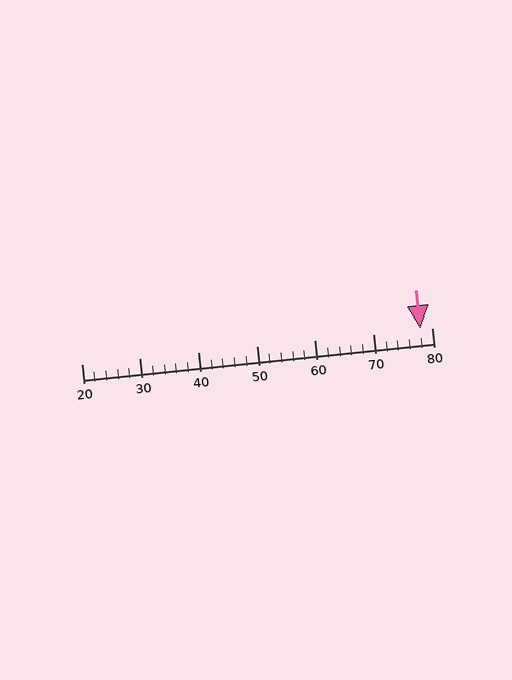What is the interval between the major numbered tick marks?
The major tick marks are spaced 10 units apart.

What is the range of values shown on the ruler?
The ruler shows values from 20 to 80.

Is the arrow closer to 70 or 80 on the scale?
The arrow is closer to 80.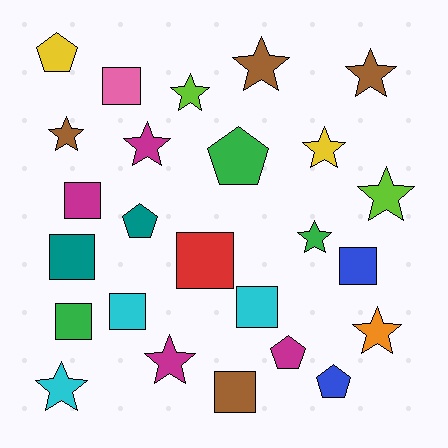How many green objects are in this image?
There are 3 green objects.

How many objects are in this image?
There are 25 objects.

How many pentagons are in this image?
There are 5 pentagons.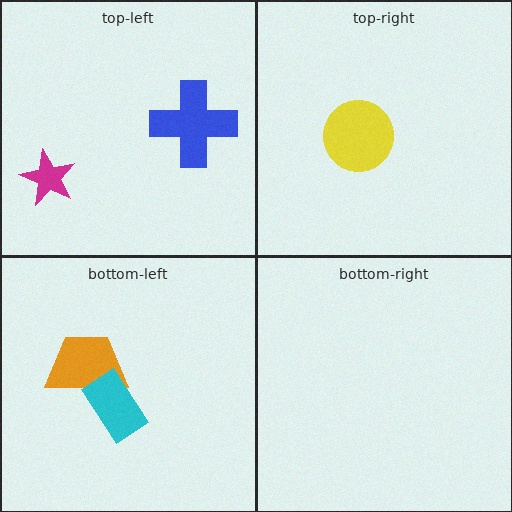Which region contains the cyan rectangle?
The bottom-left region.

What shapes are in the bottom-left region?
The orange trapezoid, the cyan rectangle.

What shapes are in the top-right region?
The yellow circle.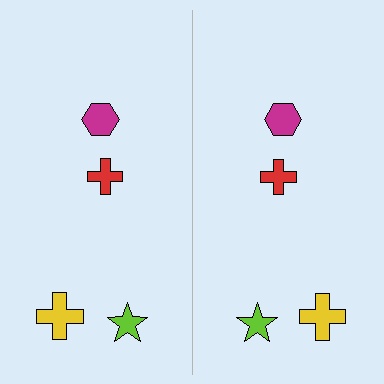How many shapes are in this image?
There are 8 shapes in this image.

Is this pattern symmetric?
Yes, this pattern has bilateral (reflection) symmetry.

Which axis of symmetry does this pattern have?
The pattern has a vertical axis of symmetry running through the center of the image.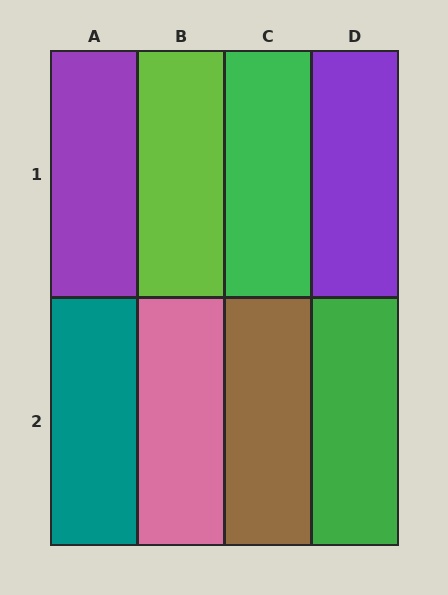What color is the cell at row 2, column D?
Green.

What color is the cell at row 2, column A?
Teal.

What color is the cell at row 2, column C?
Brown.